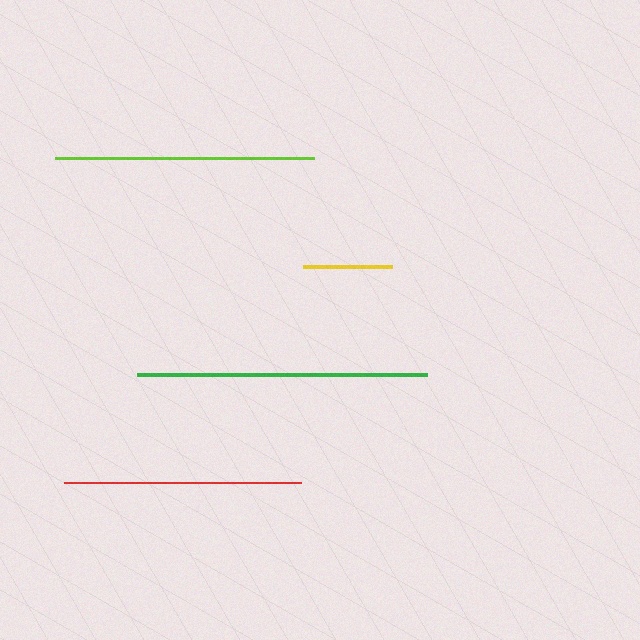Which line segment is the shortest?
The yellow line is the shortest at approximately 89 pixels.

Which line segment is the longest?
The green line is the longest at approximately 290 pixels.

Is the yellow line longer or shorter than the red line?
The red line is longer than the yellow line.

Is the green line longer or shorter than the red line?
The green line is longer than the red line.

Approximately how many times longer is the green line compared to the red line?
The green line is approximately 1.2 times the length of the red line.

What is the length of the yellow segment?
The yellow segment is approximately 89 pixels long.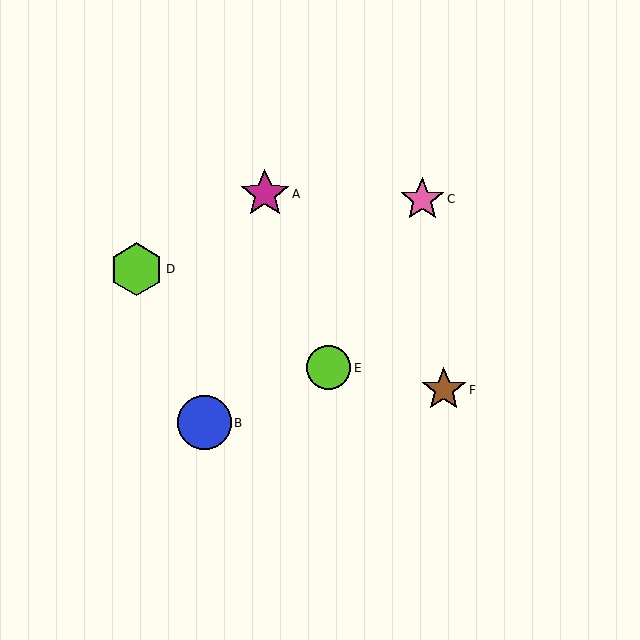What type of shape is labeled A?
Shape A is a magenta star.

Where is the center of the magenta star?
The center of the magenta star is at (265, 194).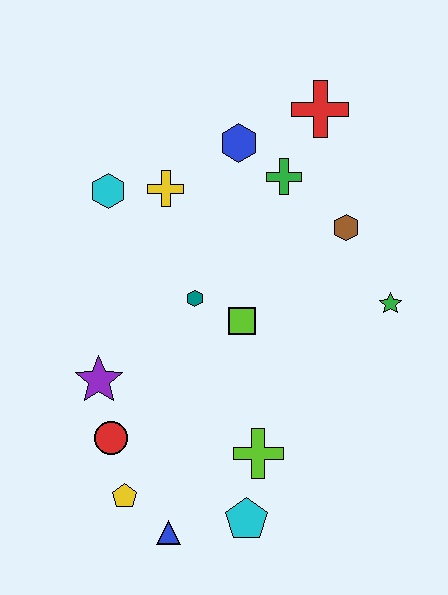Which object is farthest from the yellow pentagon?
The red cross is farthest from the yellow pentagon.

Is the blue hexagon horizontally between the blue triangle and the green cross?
Yes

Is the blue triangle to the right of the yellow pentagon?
Yes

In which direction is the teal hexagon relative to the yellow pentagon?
The teal hexagon is above the yellow pentagon.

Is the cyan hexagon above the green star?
Yes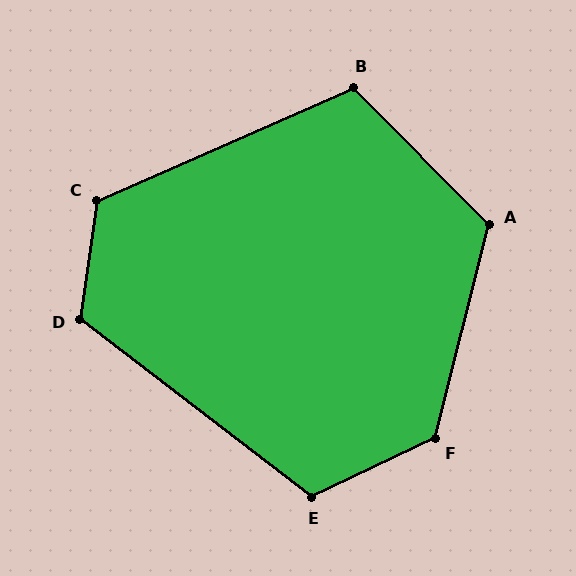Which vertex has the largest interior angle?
F, at approximately 130 degrees.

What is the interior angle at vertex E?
Approximately 117 degrees (obtuse).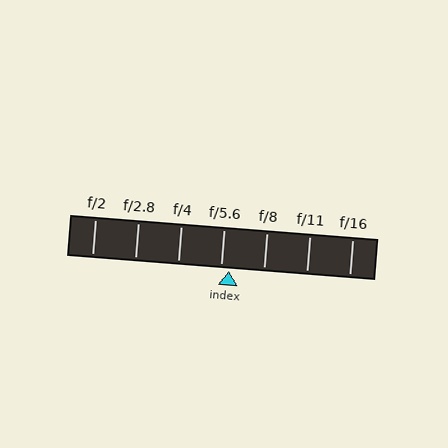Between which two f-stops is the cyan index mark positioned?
The index mark is between f/5.6 and f/8.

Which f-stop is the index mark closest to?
The index mark is closest to f/5.6.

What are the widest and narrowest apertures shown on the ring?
The widest aperture shown is f/2 and the narrowest is f/16.